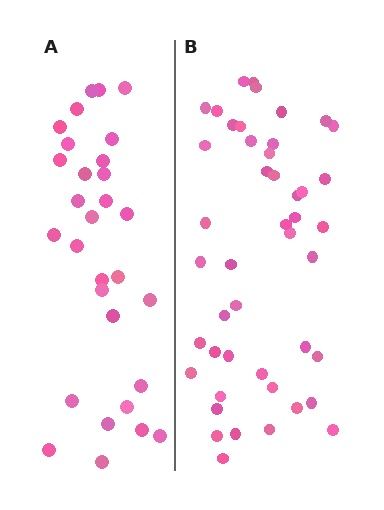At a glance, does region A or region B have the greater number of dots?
Region B (the right region) has more dots.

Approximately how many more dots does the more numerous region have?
Region B has approximately 15 more dots than region A.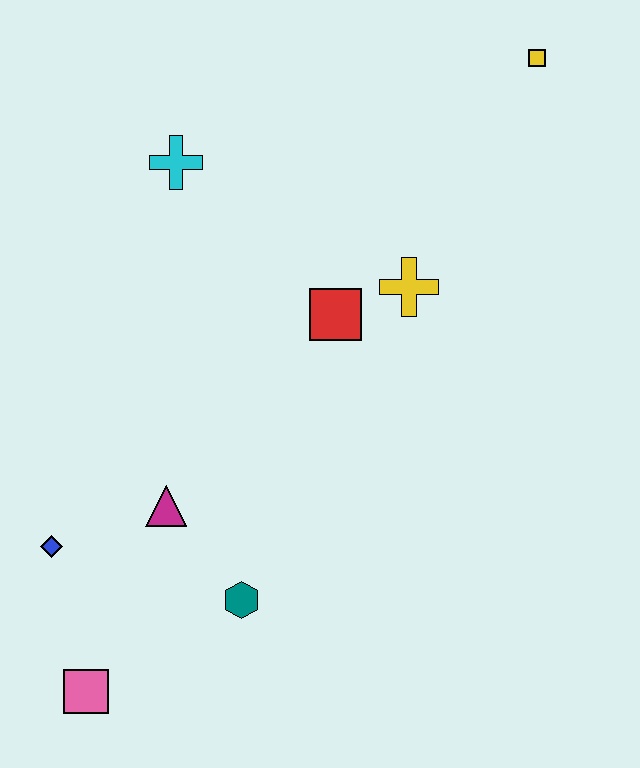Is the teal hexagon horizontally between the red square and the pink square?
Yes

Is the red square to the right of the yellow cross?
No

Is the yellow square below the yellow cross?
No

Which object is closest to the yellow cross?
The red square is closest to the yellow cross.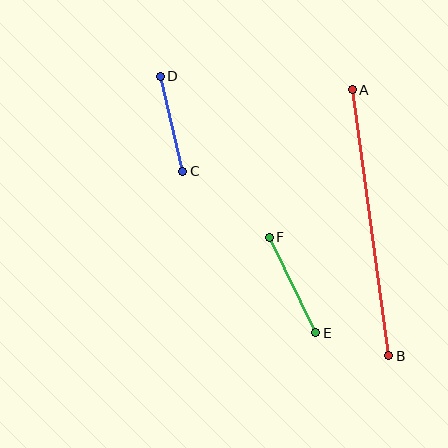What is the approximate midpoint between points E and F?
The midpoint is at approximately (292, 285) pixels.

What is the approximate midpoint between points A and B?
The midpoint is at approximately (371, 223) pixels.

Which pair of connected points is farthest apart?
Points A and B are farthest apart.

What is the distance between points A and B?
The distance is approximately 269 pixels.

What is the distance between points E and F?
The distance is approximately 106 pixels.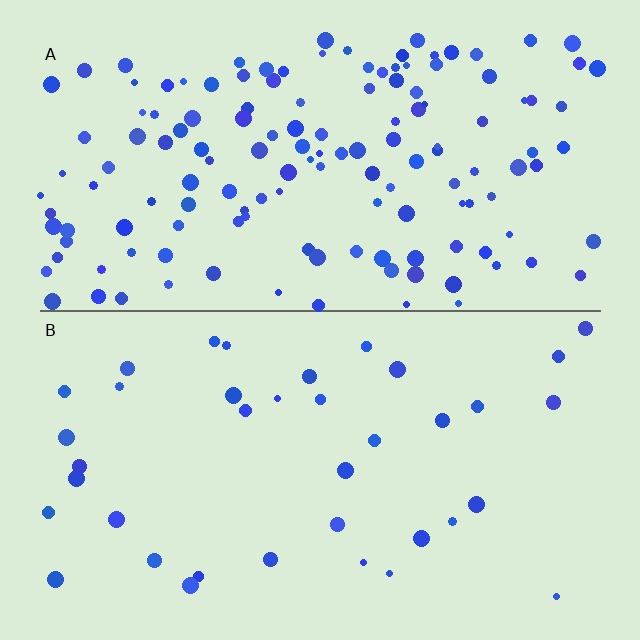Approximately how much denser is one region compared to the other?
Approximately 3.9× — region A over region B.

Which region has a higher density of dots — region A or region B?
A (the top).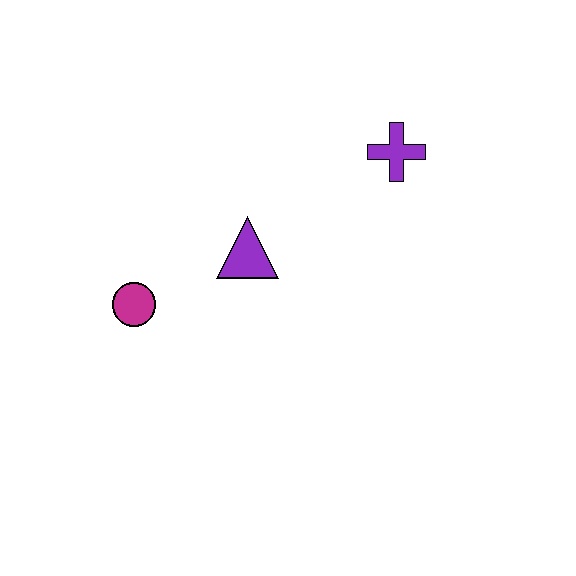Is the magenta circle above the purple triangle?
No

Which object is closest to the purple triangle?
The magenta circle is closest to the purple triangle.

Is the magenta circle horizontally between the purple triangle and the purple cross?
No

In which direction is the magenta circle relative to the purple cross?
The magenta circle is to the left of the purple cross.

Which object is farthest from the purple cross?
The magenta circle is farthest from the purple cross.